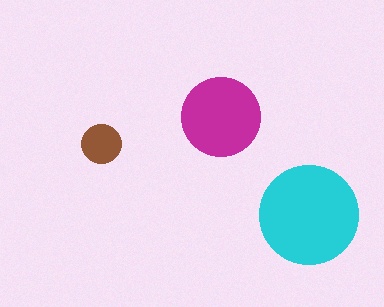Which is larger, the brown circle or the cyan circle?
The cyan one.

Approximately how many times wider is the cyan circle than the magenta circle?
About 1.5 times wider.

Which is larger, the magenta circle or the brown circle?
The magenta one.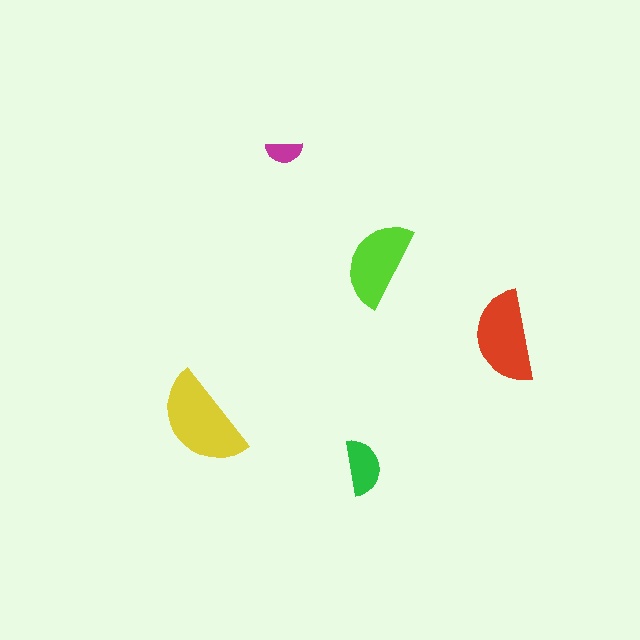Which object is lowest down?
The green semicircle is bottommost.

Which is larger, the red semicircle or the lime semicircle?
The red one.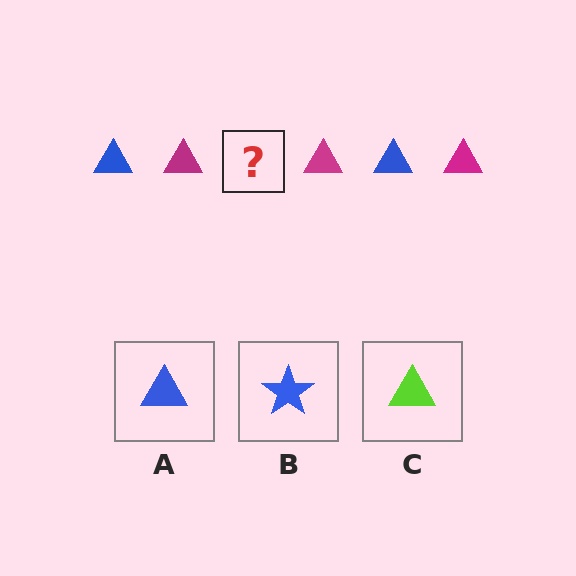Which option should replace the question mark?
Option A.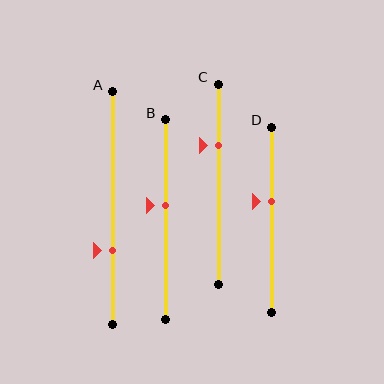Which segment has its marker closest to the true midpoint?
Segment B has its marker closest to the true midpoint.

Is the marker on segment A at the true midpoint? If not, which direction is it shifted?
No, the marker on segment A is shifted downward by about 18% of the segment length.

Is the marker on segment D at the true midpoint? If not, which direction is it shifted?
No, the marker on segment D is shifted upward by about 10% of the segment length.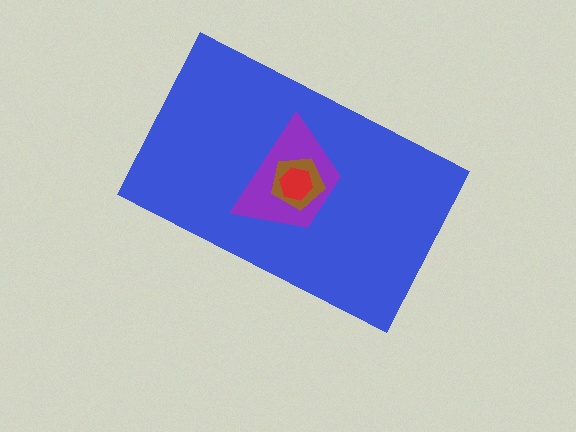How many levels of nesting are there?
4.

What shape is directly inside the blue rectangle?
The purple trapezoid.